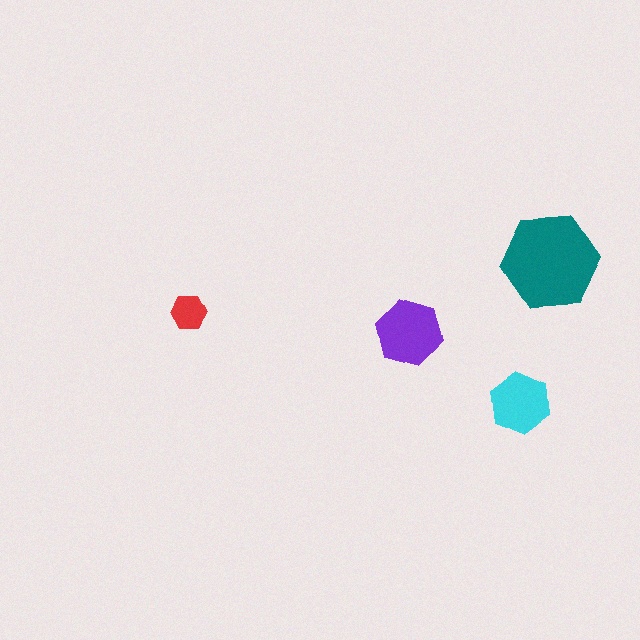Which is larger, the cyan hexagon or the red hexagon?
The cyan one.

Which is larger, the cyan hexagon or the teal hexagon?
The teal one.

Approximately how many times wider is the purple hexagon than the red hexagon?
About 2 times wider.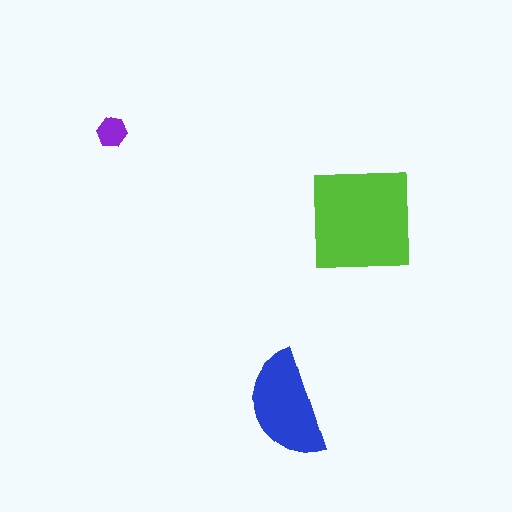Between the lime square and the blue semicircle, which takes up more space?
The lime square.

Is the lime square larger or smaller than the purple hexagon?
Larger.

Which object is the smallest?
The purple hexagon.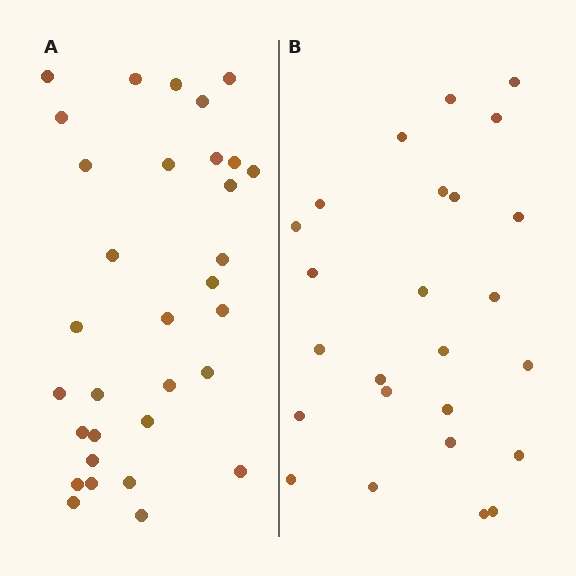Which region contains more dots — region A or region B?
Region A (the left region) has more dots.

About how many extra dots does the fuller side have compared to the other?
Region A has roughly 8 or so more dots than region B.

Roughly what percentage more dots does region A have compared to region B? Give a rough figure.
About 30% more.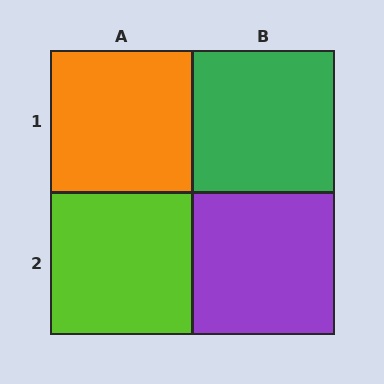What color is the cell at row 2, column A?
Lime.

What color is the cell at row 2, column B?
Purple.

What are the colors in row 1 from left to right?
Orange, green.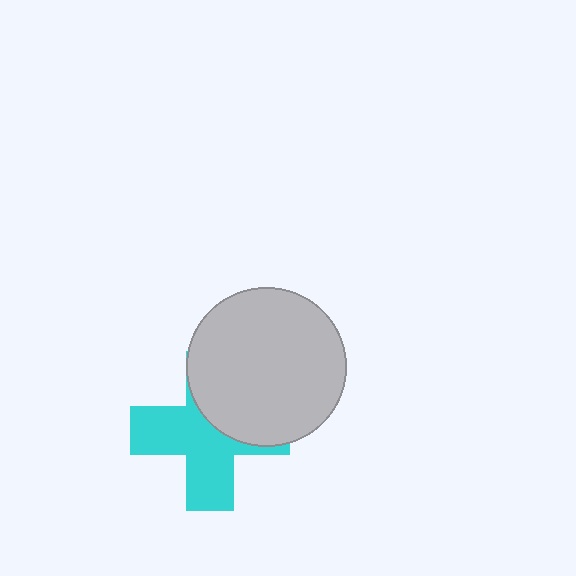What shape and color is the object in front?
The object in front is a light gray circle.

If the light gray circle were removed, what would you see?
You would see the complete cyan cross.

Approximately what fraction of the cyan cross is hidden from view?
Roughly 41% of the cyan cross is hidden behind the light gray circle.